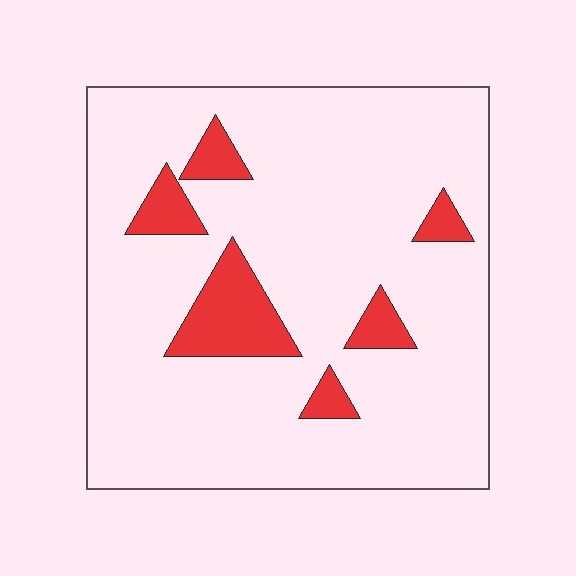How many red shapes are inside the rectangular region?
6.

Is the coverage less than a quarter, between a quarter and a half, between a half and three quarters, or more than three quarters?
Less than a quarter.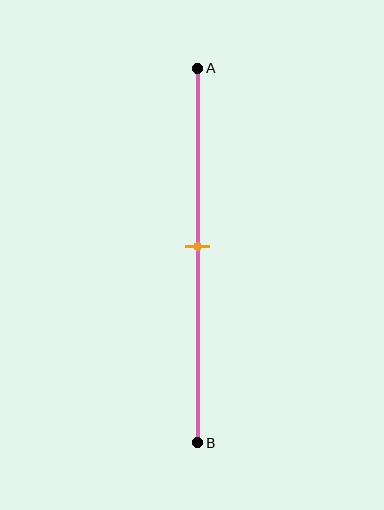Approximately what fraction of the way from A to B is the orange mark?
The orange mark is approximately 45% of the way from A to B.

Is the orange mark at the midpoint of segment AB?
Yes, the mark is approximately at the midpoint.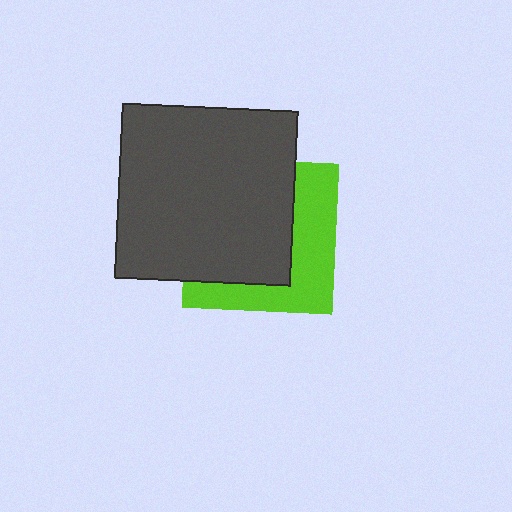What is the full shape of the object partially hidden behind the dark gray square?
The partially hidden object is a lime square.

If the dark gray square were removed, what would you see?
You would see the complete lime square.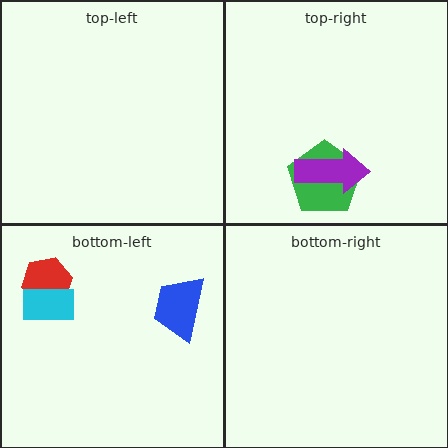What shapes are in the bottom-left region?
The red hexagon, the blue trapezoid, the cyan rectangle.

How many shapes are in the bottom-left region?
3.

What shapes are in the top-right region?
The green pentagon, the purple arrow.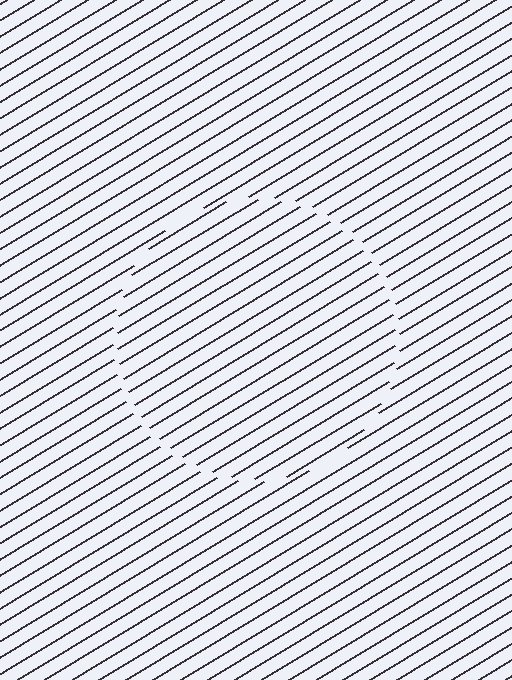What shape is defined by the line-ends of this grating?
An illusory circle. The interior of the shape contains the same grating, shifted by half a period — the contour is defined by the phase discontinuity where line-ends from the inner and outer gratings abut.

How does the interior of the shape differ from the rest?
The interior of the shape contains the same grating, shifted by half a period — the contour is defined by the phase discontinuity where line-ends from the inner and outer gratings abut.